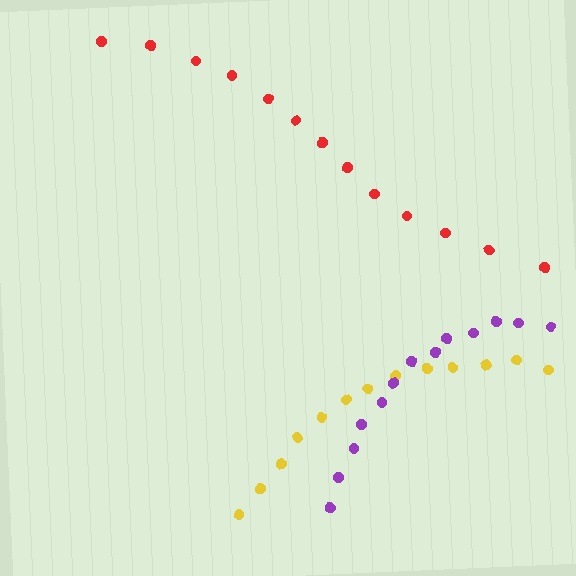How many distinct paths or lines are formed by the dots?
There are 3 distinct paths.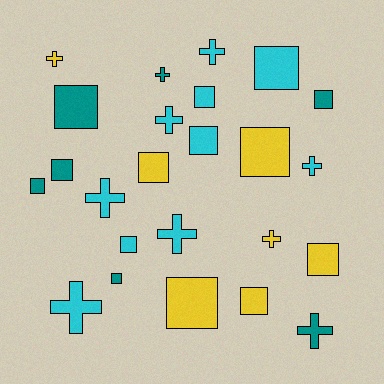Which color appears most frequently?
Cyan, with 10 objects.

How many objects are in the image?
There are 24 objects.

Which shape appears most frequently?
Square, with 14 objects.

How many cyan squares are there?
There are 4 cyan squares.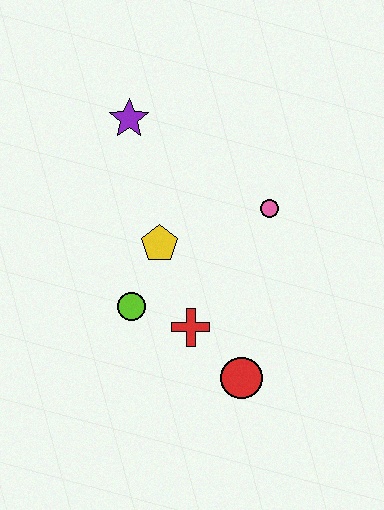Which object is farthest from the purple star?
The red circle is farthest from the purple star.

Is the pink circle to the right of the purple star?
Yes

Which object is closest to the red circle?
The red cross is closest to the red circle.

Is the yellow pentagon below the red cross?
No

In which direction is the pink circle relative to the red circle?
The pink circle is above the red circle.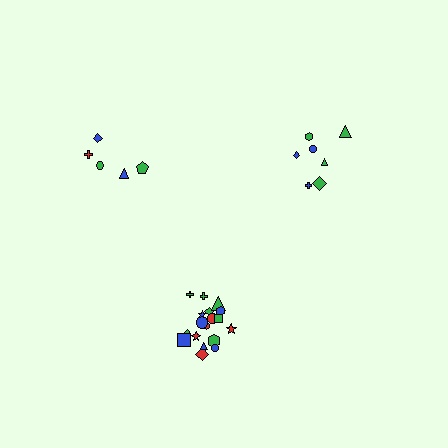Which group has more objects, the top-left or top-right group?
The top-right group.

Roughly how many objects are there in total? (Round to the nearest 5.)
Roughly 30 objects in total.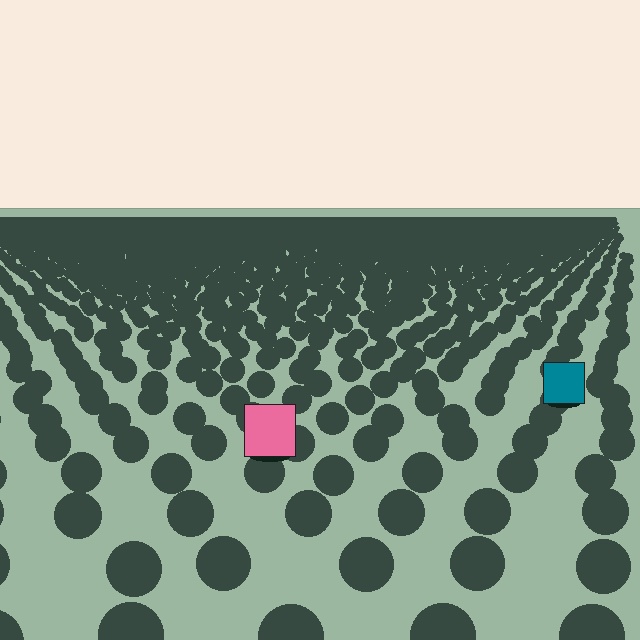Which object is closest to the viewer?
The pink square is closest. The texture marks near it are larger and more spread out.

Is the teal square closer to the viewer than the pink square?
No. The pink square is closer — you can tell from the texture gradient: the ground texture is coarser near it.